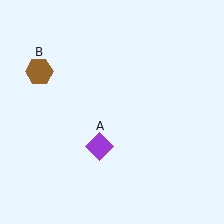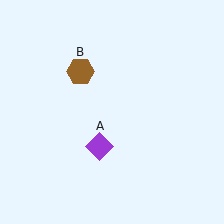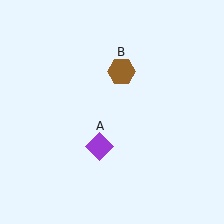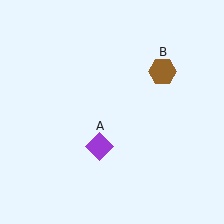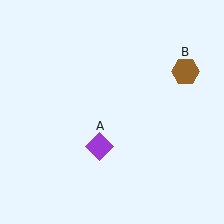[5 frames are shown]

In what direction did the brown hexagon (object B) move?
The brown hexagon (object B) moved right.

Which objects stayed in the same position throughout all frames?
Purple diamond (object A) remained stationary.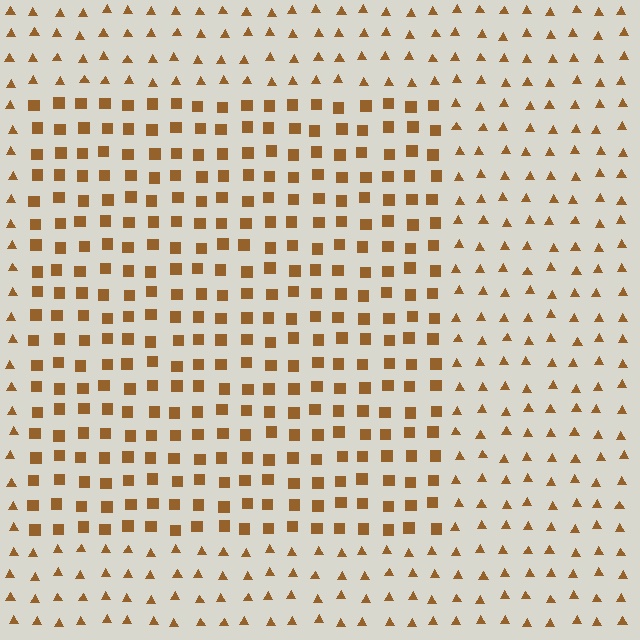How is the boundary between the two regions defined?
The boundary is defined by a change in element shape: squares inside vs. triangles outside. All elements share the same color and spacing.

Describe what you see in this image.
The image is filled with small brown elements arranged in a uniform grid. A rectangle-shaped region contains squares, while the surrounding area contains triangles. The boundary is defined purely by the change in element shape.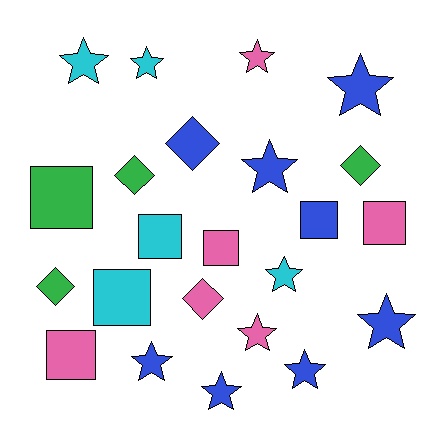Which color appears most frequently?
Blue, with 8 objects.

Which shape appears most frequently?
Star, with 11 objects.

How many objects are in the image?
There are 23 objects.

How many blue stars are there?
There are 6 blue stars.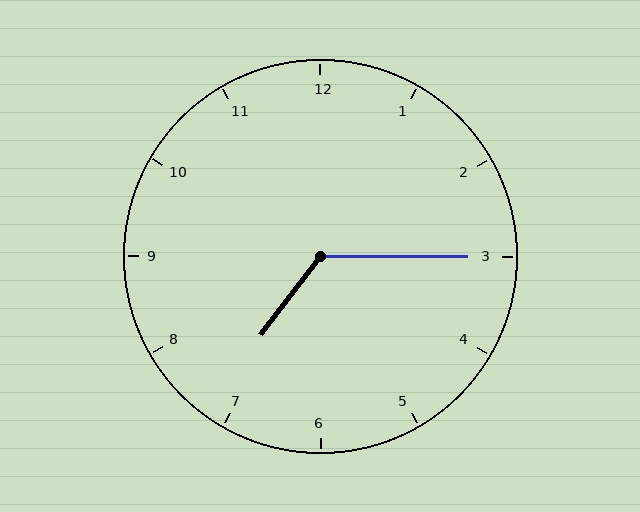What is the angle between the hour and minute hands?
Approximately 128 degrees.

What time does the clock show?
7:15.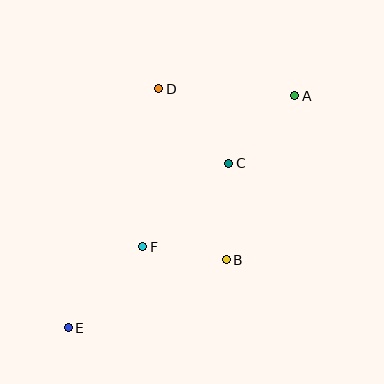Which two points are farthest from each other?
Points A and E are farthest from each other.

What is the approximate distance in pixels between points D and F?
The distance between D and F is approximately 159 pixels.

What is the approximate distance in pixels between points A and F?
The distance between A and F is approximately 215 pixels.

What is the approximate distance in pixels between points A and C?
The distance between A and C is approximately 95 pixels.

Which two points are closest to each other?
Points B and F are closest to each other.